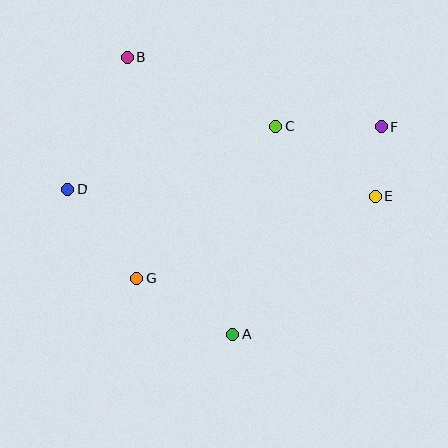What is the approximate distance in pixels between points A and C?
The distance between A and C is approximately 212 pixels.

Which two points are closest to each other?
Points E and F are closest to each other.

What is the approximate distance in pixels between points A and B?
The distance between A and B is approximately 296 pixels.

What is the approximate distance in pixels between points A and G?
The distance between A and G is approximately 111 pixels.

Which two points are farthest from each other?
Points D and F are farthest from each other.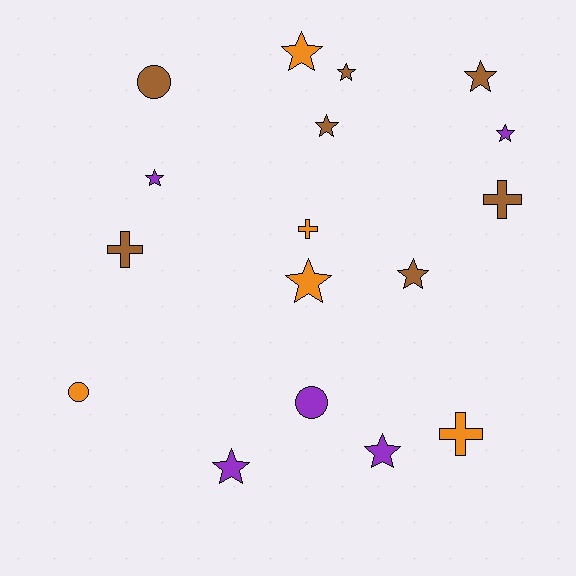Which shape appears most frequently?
Star, with 10 objects.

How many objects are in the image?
There are 17 objects.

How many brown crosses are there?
There are 2 brown crosses.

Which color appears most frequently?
Brown, with 7 objects.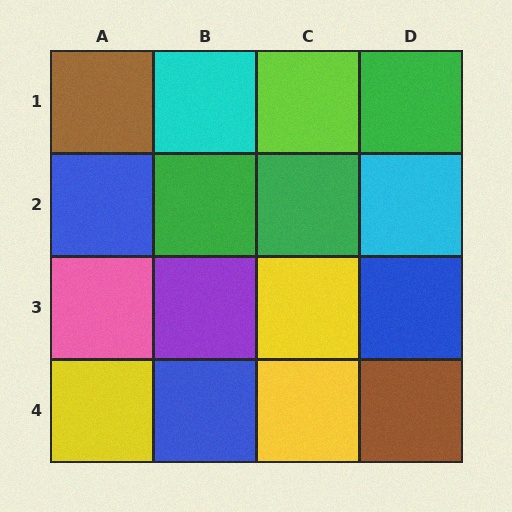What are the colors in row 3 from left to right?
Pink, purple, yellow, blue.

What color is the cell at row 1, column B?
Cyan.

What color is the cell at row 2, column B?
Green.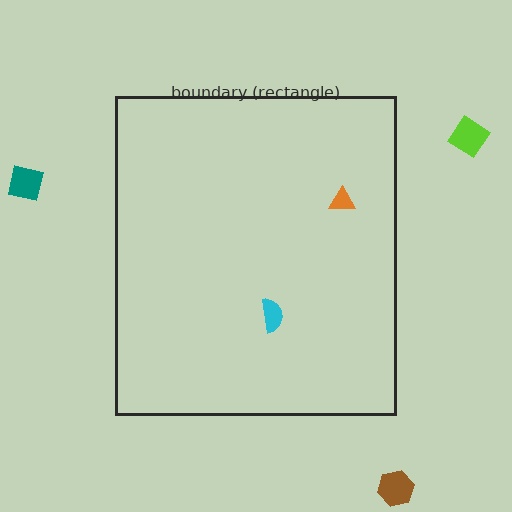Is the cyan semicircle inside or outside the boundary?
Inside.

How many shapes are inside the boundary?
2 inside, 3 outside.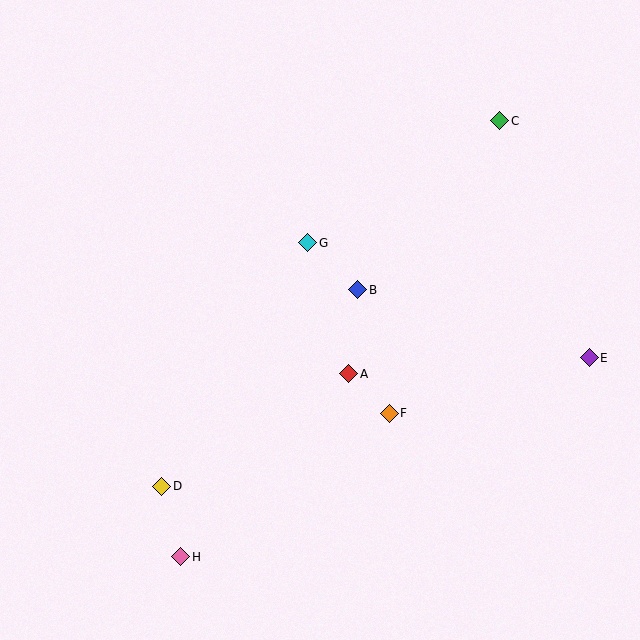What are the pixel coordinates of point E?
Point E is at (589, 358).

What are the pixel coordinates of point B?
Point B is at (358, 290).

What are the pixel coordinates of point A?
Point A is at (349, 374).